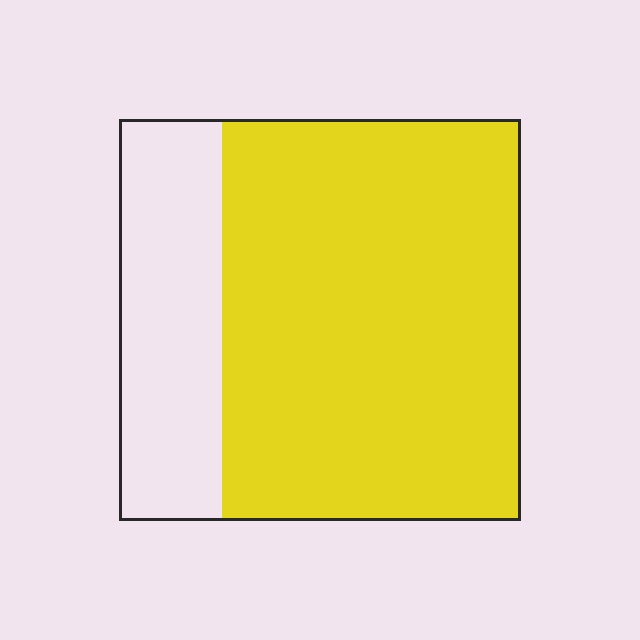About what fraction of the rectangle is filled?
About three quarters (3/4).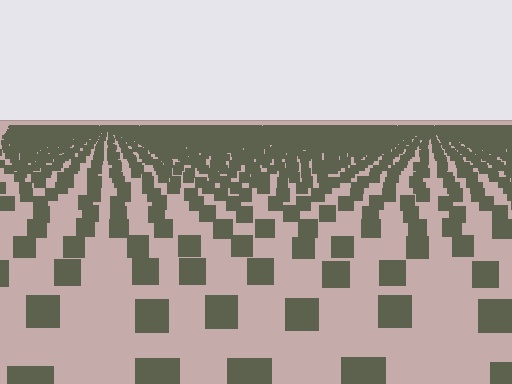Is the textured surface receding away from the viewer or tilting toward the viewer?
The surface is receding away from the viewer. Texture elements get smaller and denser toward the top.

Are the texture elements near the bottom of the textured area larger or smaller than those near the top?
Larger. Near the bottom, elements are closer to the viewer and appear at a bigger on-screen size.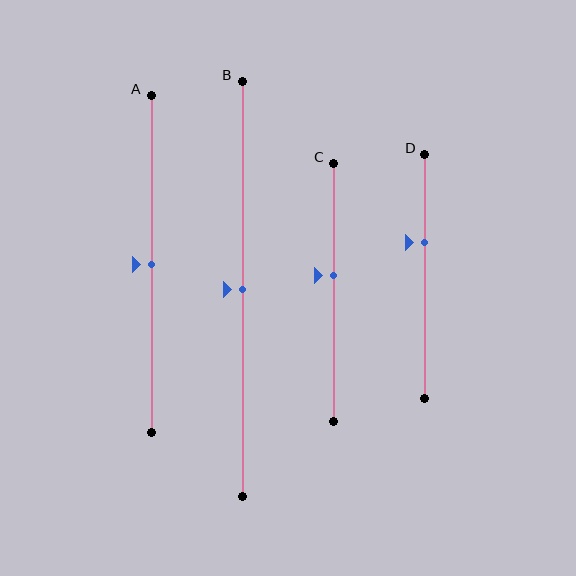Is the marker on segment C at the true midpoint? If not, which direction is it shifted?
No, the marker on segment C is shifted upward by about 7% of the segment length.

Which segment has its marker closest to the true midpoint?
Segment A has its marker closest to the true midpoint.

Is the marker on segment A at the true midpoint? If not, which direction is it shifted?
Yes, the marker on segment A is at the true midpoint.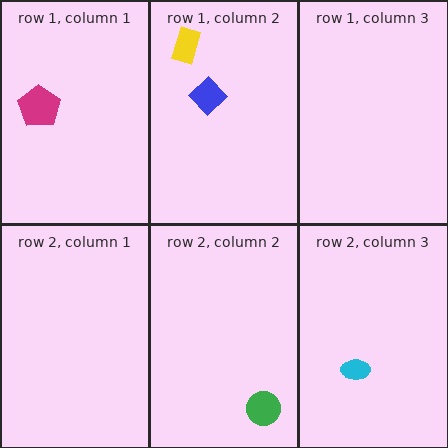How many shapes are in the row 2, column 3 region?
1.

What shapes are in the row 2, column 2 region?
The green circle.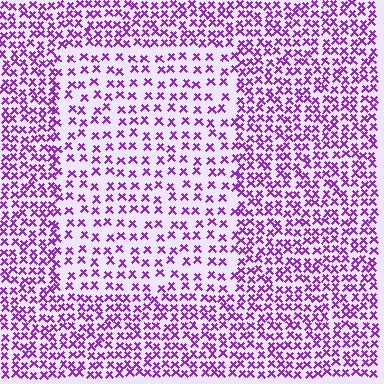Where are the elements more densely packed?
The elements are more densely packed outside the rectangle boundary.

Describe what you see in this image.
The image contains small purple elements arranged at two different densities. A rectangle-shaped region is visible where the elements are less densely packed than the surrounding area.